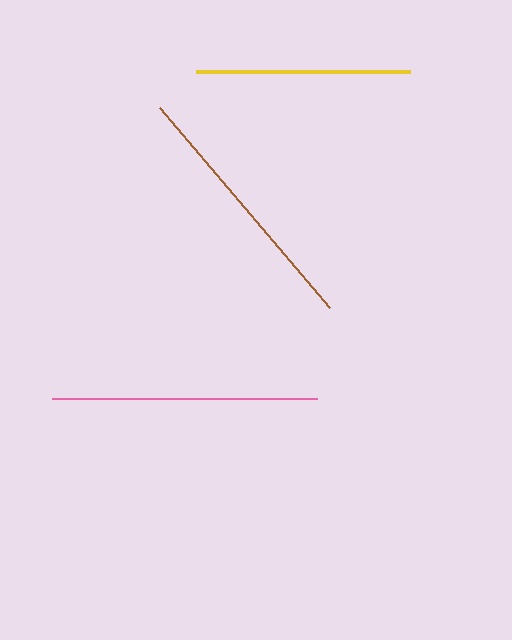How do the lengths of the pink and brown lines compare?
The pink and brown lines are approximately the same length.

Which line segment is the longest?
The pink line is the longest at approximately 265 pixels.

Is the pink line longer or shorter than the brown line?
The pink line is longer than the brown line.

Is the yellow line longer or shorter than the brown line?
The brown line is longer than the yellow line.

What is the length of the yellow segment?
The yellow segment is approximately 213 pixels long.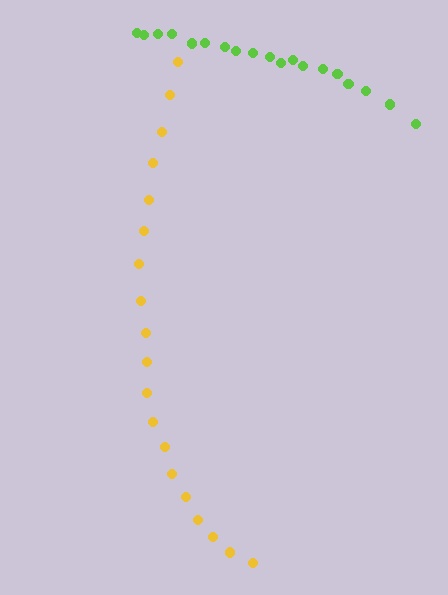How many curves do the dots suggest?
There are 2 distinct paths.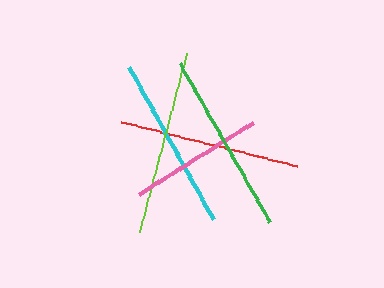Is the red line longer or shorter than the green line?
The red line is longer than the green line.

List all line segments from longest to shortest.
From longest to shortest: lime, red, green, cyan, pink.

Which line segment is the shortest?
The pink line is the shortest at approximately 135 pixels.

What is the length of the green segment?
The green segment is approximately 181 pixels long.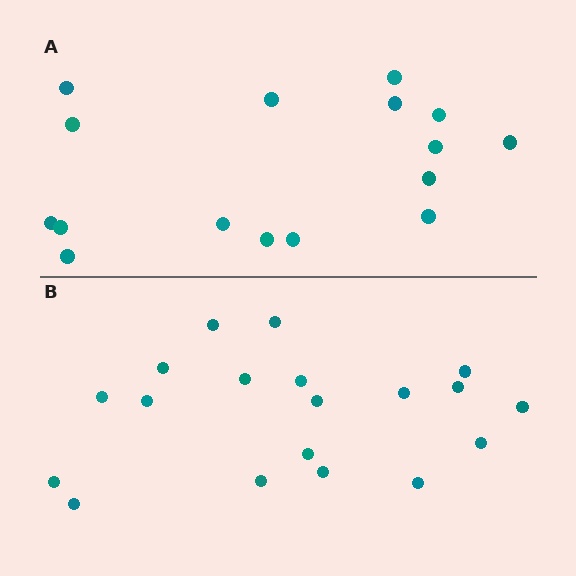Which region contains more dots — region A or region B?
Region B (the bottom region) has more dots.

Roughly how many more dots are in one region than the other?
Region B has just a few more — roughly 2 or 3 more dots than region A.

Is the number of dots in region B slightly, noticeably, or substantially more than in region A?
Region B has only slightly more — the two regions are fairly close. The ratio is roughly 1.2 to 1.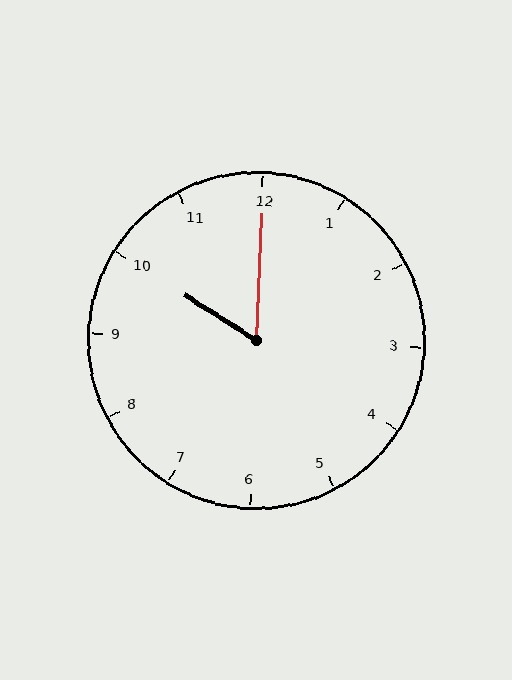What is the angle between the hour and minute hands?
Approximately 60 degrees.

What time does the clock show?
10:00.